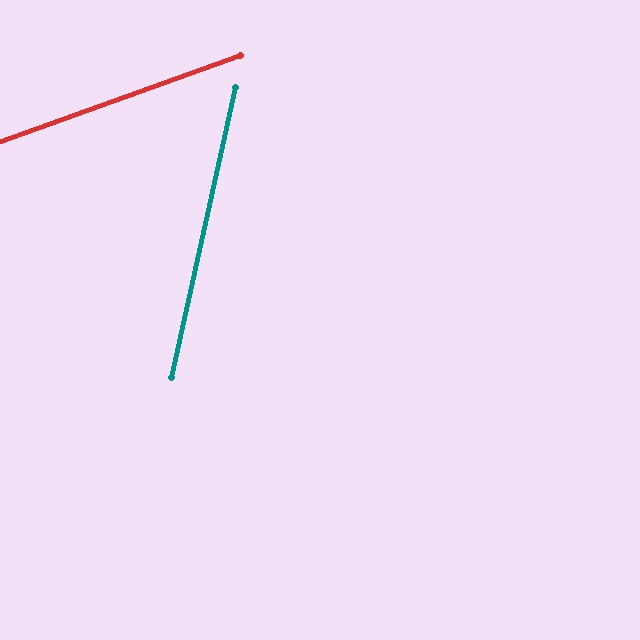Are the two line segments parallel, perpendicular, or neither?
Neither parallel nor perpendicular — they differ by about 58°.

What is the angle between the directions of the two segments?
Approximately 58 degrees.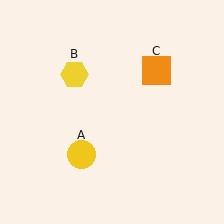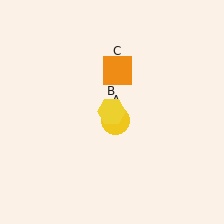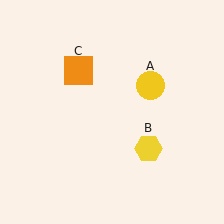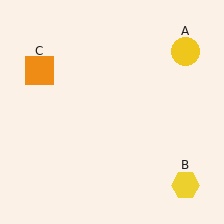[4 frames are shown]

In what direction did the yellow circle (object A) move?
The yellow circle (object A) moved up and to the right.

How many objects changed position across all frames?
3 objects changed position: yellow circle (object A), yellow hexagon (object B), orange square (object C).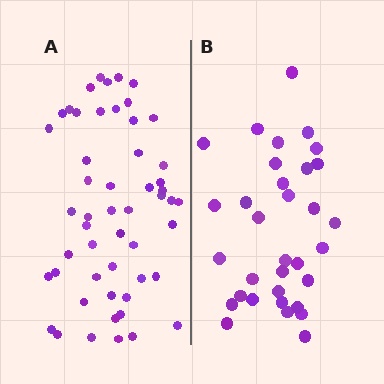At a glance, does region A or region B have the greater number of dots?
Region A (the left region) has more dots.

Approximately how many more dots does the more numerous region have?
Region A has approximately 20 more dots than region B.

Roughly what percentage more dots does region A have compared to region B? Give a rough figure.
About 60% more.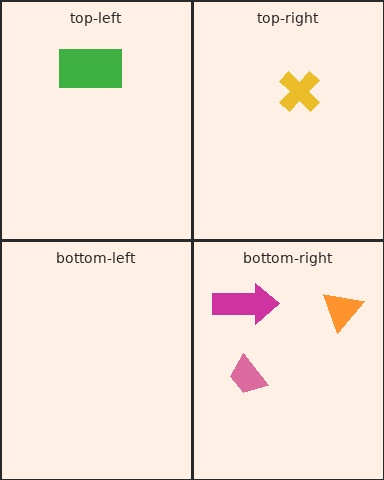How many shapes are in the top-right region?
1.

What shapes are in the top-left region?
The green rectangle.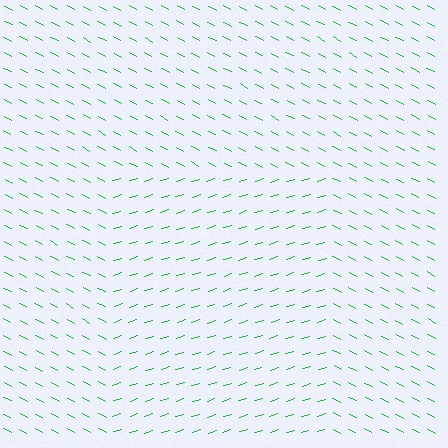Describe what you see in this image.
The image is filled with small green line segments. A rectangle region in the image has lines oriented differently from the surrounding lines, creating a visible texture boundary.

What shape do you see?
I see a rectangle.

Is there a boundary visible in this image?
Yes, there is a texture boundary formed by a change in line orientation.